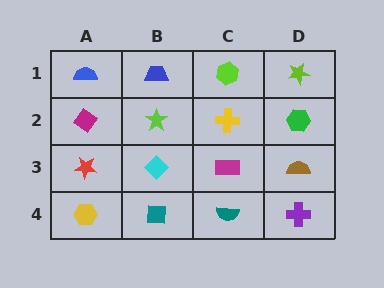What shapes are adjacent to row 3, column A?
A magenta diamond (row 2, column A), a yellow hexagon (row 4, column A), a cyan diamond (row 3, column B).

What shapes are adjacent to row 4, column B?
A cyan diamond (row 3, column B), a yellow hexagon (row 4, column A), a teal semicircle (row 4, column C).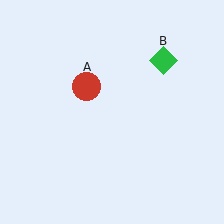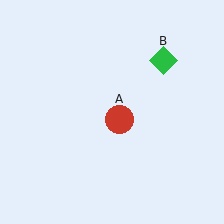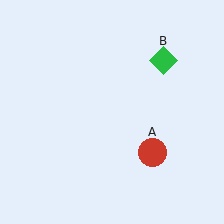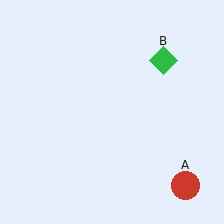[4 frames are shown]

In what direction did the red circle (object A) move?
The red circle (object A) moved down and to the right.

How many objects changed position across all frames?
1 object changed position: red circle (object A).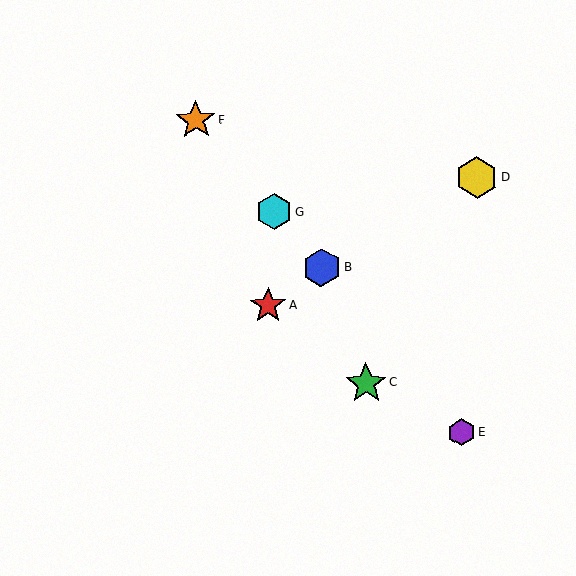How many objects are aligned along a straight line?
4 objects (B, E, F, G) are aligned along a straight line.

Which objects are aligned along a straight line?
Objects B, E, F, G are aligned along a straight line.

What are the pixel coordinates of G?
Object G is at (274, 212).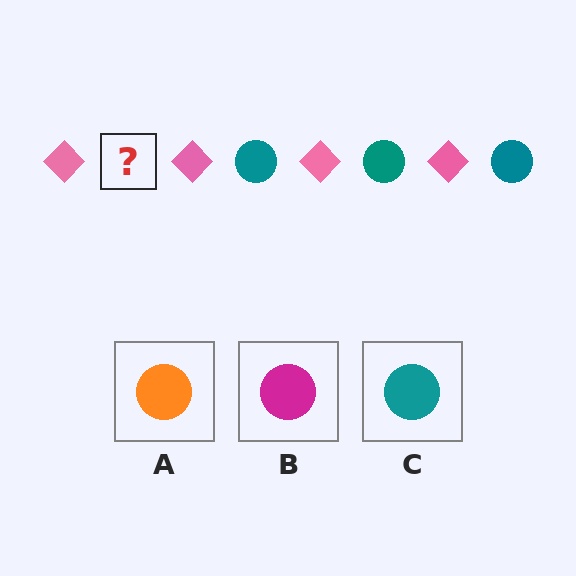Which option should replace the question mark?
Option C.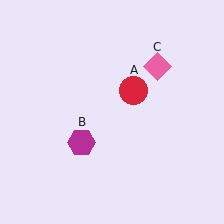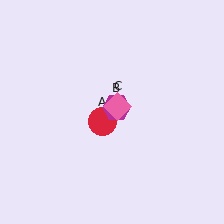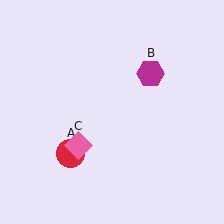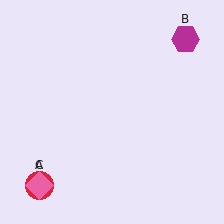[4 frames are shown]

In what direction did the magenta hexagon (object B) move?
The magenta hexagon (object B) moved up and to the right.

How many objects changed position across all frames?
3 objects changed position: red circle (object A), magenta hexagon (object B), pink diamond (object C).